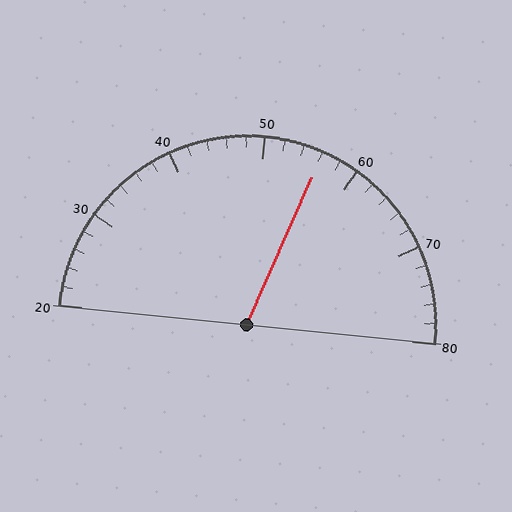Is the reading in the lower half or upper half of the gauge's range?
The reading is in the upper half of the range (20 to 80).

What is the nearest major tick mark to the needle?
The nearest major tick mark is 60.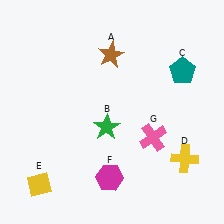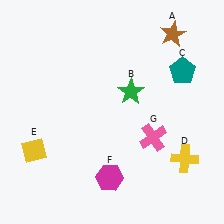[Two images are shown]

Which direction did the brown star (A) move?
The brown star (A) moved right.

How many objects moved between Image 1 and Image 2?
3 objects moved between the two images.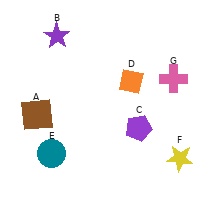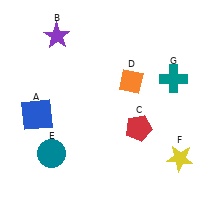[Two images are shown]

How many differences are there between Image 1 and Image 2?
There are 3 differences between the two images.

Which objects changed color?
A changed from brown to blue. C changed from purple to red. G changed from pink to teal.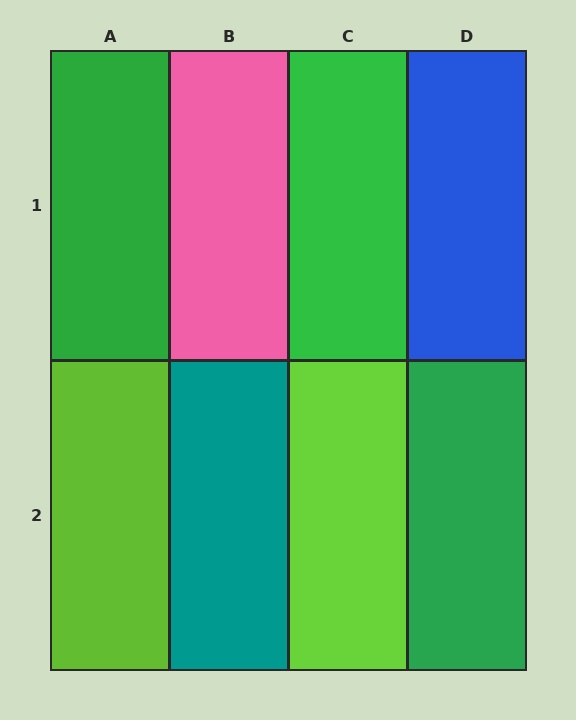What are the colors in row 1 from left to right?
Green, pink, green, blue.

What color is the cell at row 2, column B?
Teal.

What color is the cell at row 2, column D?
Green.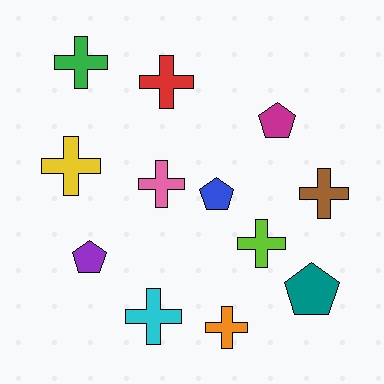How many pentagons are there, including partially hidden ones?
There are 4 pentagons.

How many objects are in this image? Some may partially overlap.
There are 12 objects.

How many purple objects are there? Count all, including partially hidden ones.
There is 1 purple object.